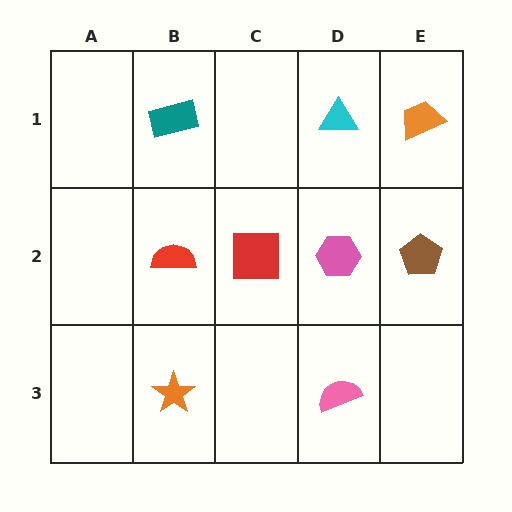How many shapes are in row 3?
2 shapes.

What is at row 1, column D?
A cyan triangle.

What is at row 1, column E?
An orange trapezoid.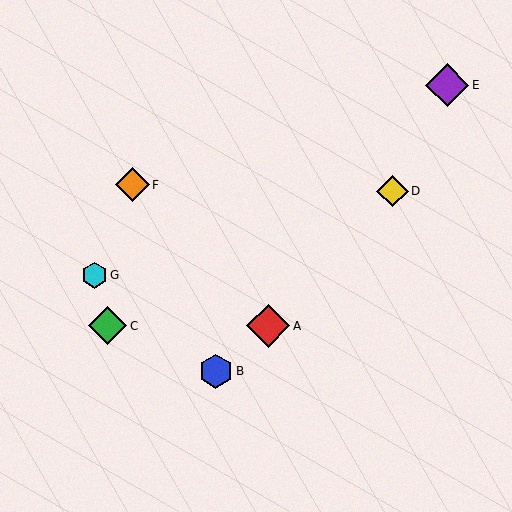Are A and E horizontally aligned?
No, A is at y≈326 and E is at y≈85.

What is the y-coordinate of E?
Object E is at y≈85.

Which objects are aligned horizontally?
Objects A, C are aligned horizontally.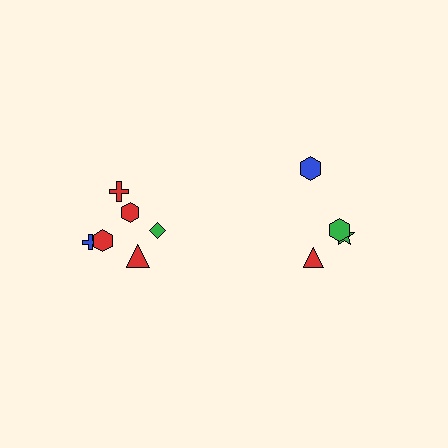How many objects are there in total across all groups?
There are 10 objects.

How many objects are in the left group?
There are 6 objects.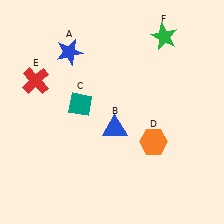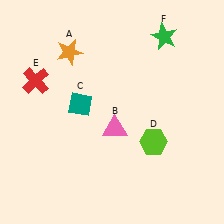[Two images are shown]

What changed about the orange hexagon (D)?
In Image 1, D is orange. In Image 2, it changed to lime.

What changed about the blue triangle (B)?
In Image 1, B is blue. In Image 2, it changed to pink.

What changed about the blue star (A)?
In Image 1, A is blue. In Image 2, it changed to orange.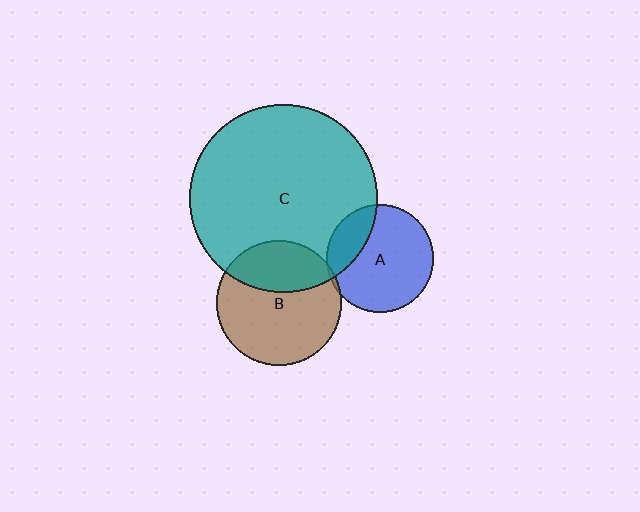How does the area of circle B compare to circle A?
Approximately 1.3 times.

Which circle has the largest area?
Circle C (teal).